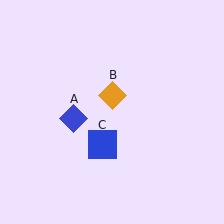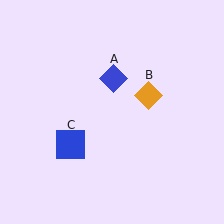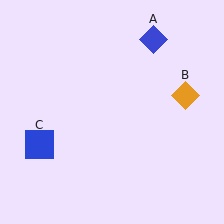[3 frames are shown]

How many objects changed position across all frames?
3 objects changed position: blue diamond (object A), orange diamond (object B), blue square (object C).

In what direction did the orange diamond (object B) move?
The orange diamond (object B) moved right.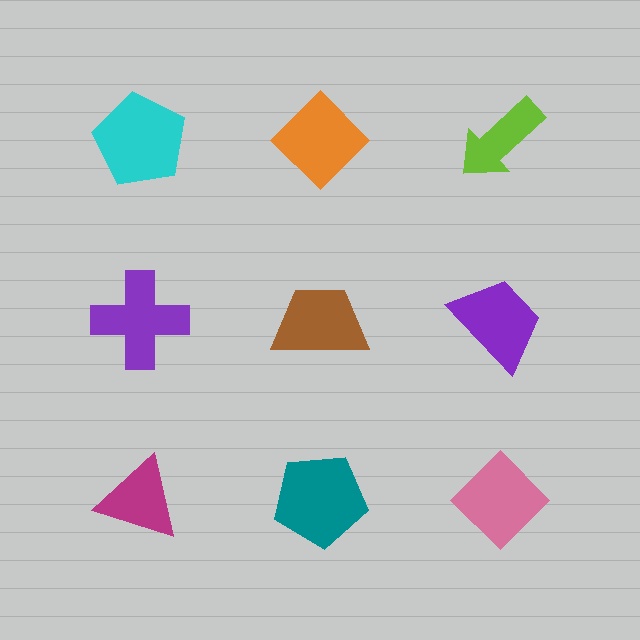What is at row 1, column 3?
A lime arrow.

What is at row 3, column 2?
A teal pentagon.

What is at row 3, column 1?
A magenta triangle.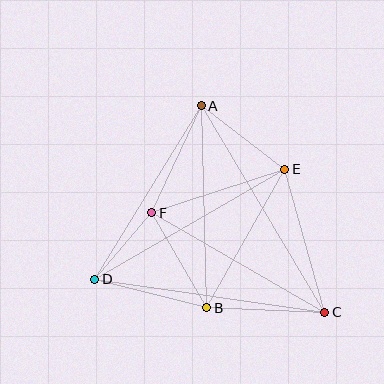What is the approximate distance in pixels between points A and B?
The distance between A and B is approximately 202 pixels.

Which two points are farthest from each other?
Points A and C are farthest from each other.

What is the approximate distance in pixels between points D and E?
The distance between D and E is approximately 220 pixels.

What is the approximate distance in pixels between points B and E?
The distance between B and E is approximately 159 pixels.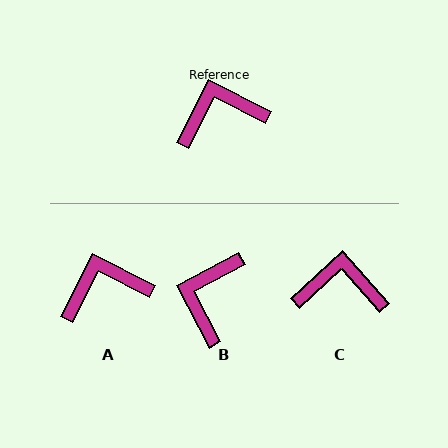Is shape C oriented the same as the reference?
No, it is off by about 21 degrees.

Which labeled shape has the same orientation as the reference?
A.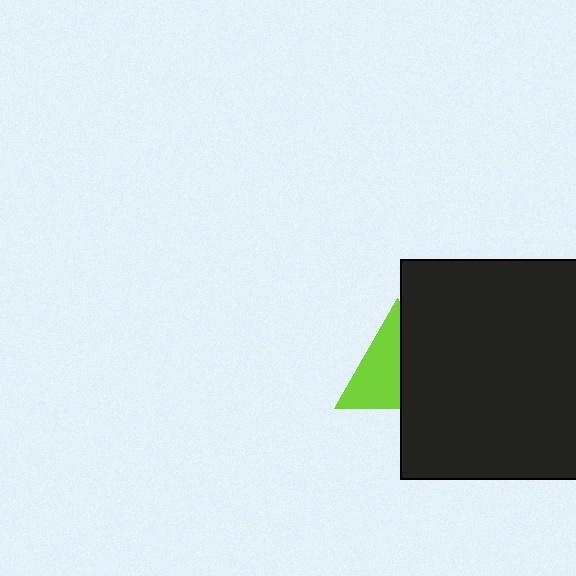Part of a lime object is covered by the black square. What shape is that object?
It is a triangle.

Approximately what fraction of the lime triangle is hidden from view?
Roughly 47% of the lime triangle is hidden behind the black square.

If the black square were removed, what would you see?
You would see the complete lime triangle.